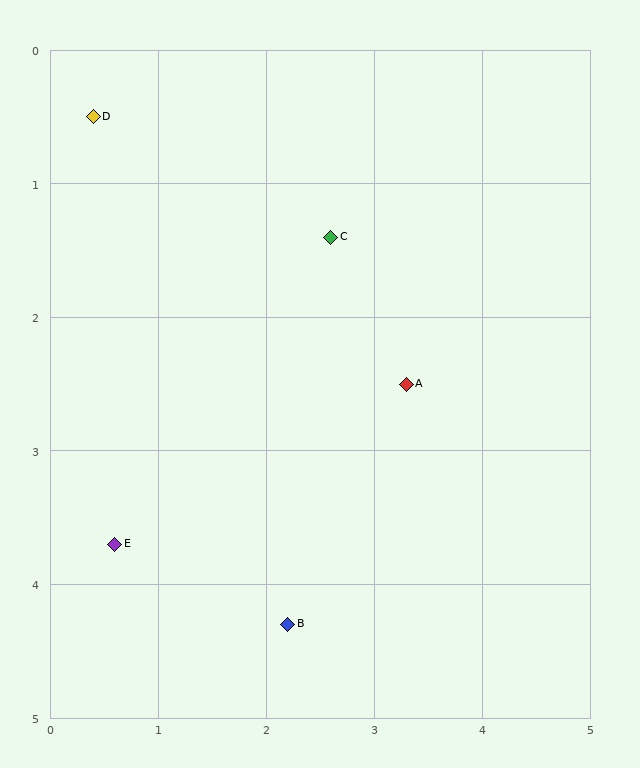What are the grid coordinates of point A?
Point A is at approximately (3.3, 2.5).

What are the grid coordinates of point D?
Point D is at approximately (0.4, 0.5).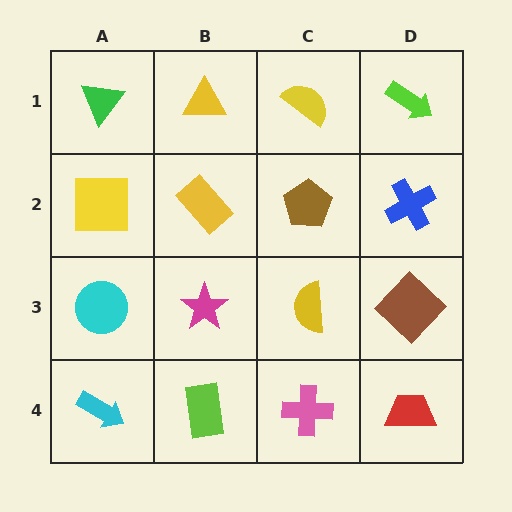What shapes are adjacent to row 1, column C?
A brown pentagon (row 2, column C), a yellow triangle (row 1, column B), a lime arrow (row 1, column D).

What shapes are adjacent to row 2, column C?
A yellow semicircle (row 1, column C), a yellow semicircle (row 3, column C), a yellow rectangle (row 2, column B), a blue cross (row 2, column D).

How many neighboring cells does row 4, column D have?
2.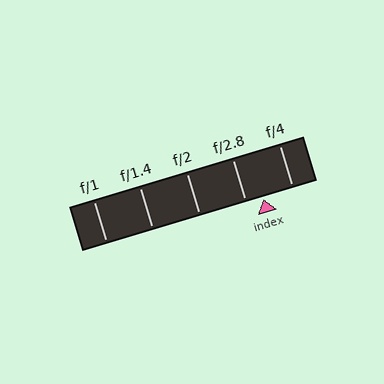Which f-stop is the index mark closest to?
The index mark is closest to f/2.8.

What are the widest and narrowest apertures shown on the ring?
The widest aperture shown is f/1 and the narrowest is f/4.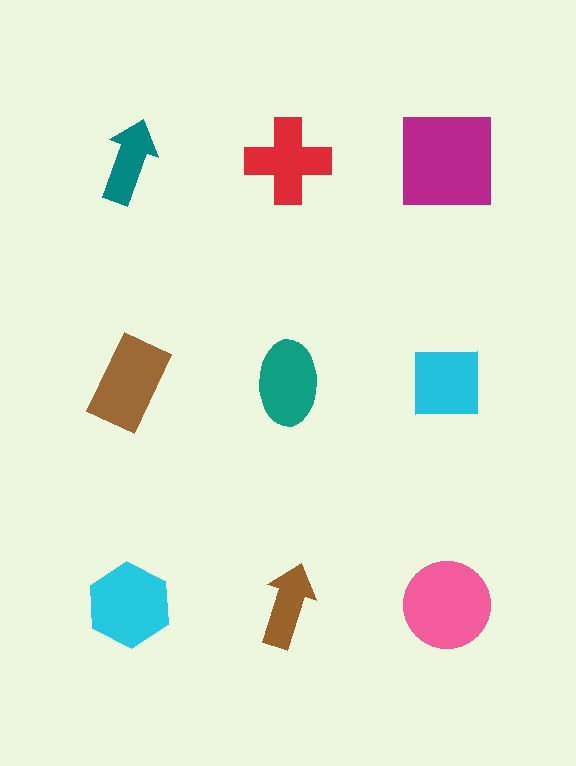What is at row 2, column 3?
A cyan square.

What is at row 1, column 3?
A magenta square.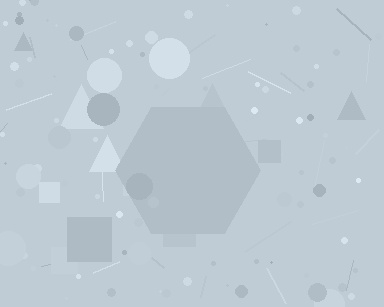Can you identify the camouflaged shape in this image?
The camouflaged shape is a hexagon.